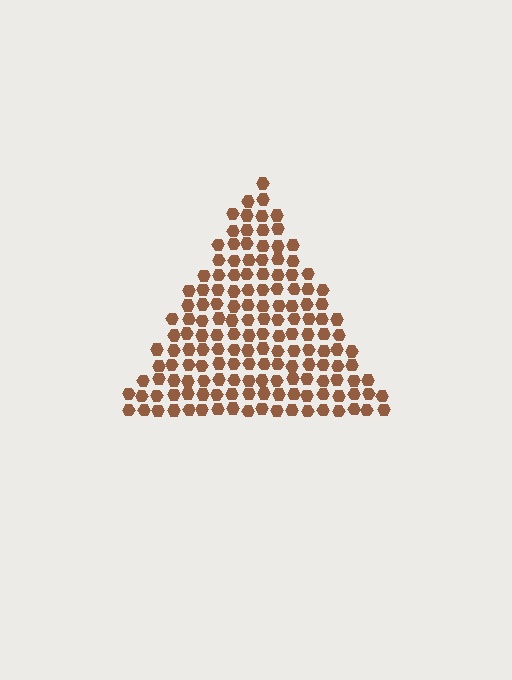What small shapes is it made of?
It is made of small hexagons.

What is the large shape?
The large shape is a triangle.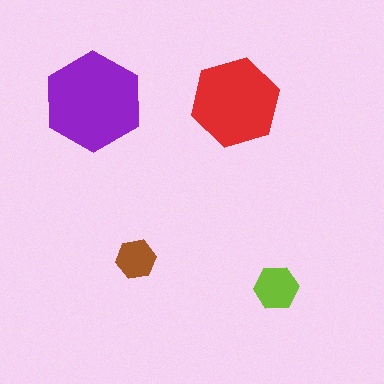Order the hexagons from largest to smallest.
the purple one, the red one, the lime one, the brown one.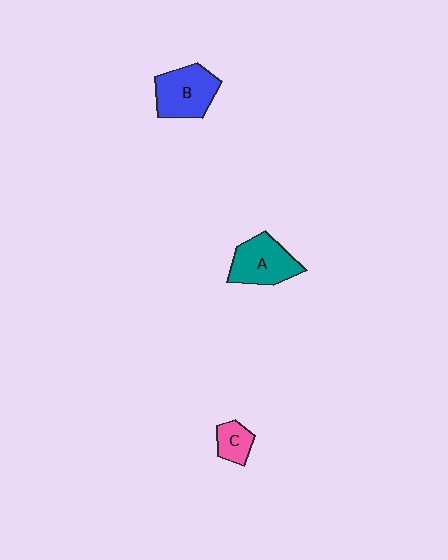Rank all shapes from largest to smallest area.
From largest to smallest: B (blue), A (teal), C (pink).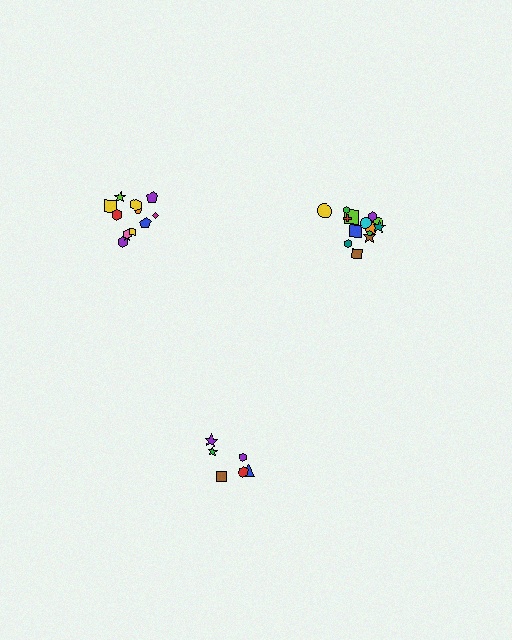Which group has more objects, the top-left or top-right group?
The top-right group.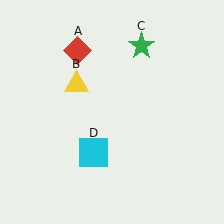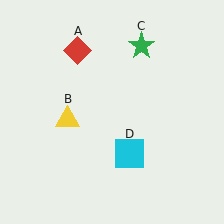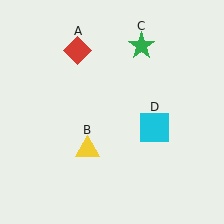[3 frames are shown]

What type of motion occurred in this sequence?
The yellow triangle (object B), cyan square (object D) rotated counterclockwise around the center of the scene.